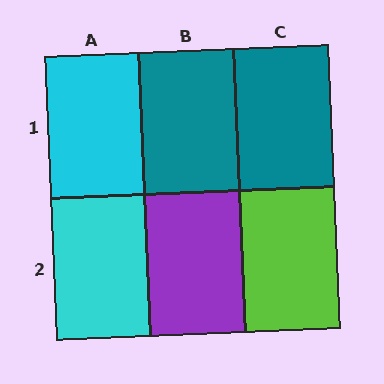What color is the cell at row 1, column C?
Teal.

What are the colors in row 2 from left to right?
Cyan, purple, lime.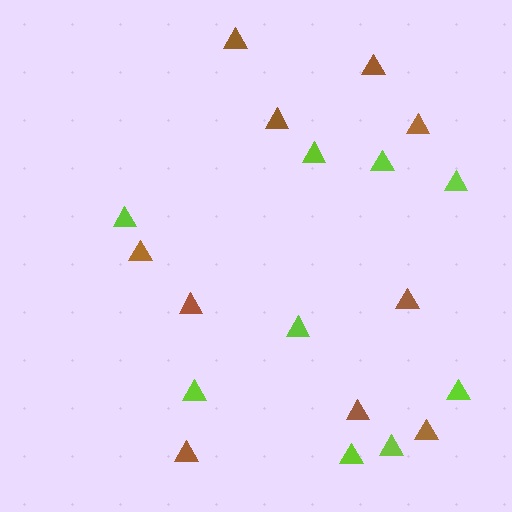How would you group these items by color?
There are 2 groups: one group of brown triangles (10) and one group of lime triangles (9).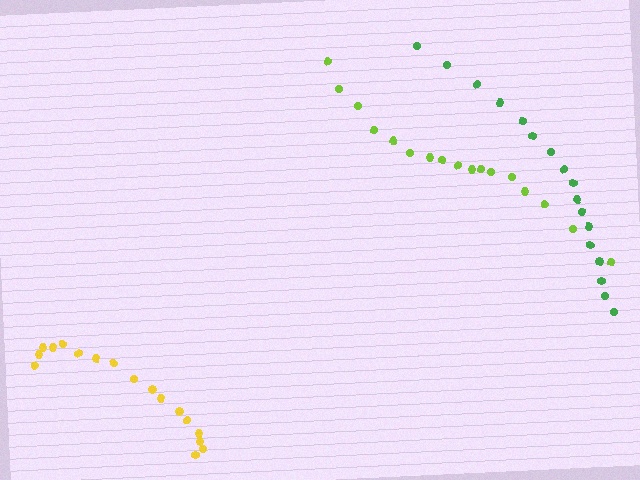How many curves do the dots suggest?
There are 3 distinct paths.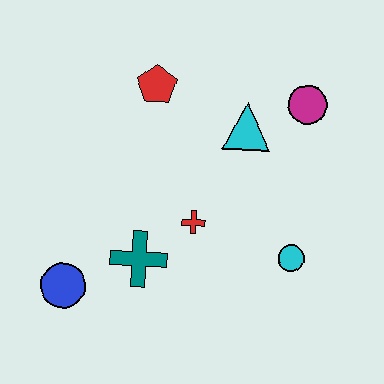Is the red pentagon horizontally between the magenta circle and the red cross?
No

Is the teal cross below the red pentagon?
Yes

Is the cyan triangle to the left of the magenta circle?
Yes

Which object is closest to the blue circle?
The teal cross is closest to the blue circle.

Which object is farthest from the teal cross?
The magenta circle is farthest from the teal cross.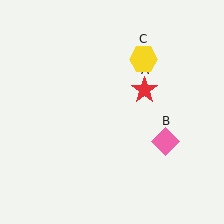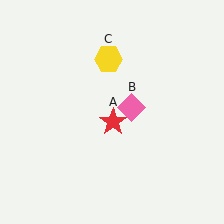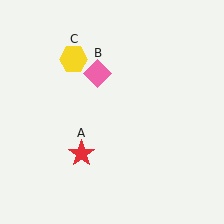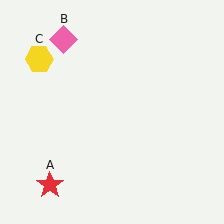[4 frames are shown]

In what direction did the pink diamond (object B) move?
The pink diamond (object B) moved up and to the left.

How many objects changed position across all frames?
3 objects changed position: red star (object A), pink diamond (object B), yellow hexagon (object C).